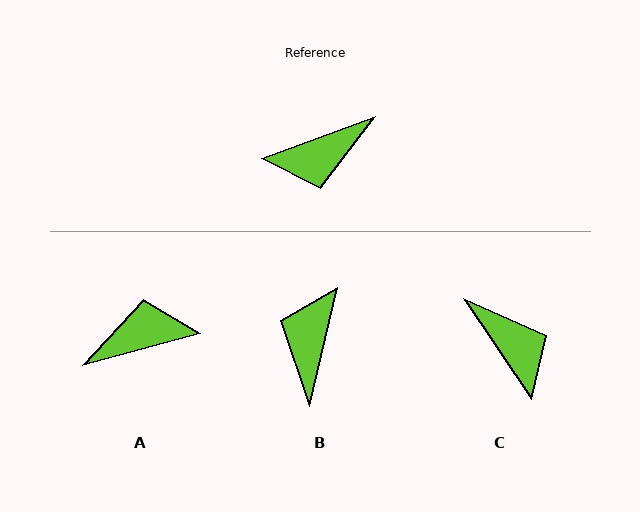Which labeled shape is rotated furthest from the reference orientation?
A, about 175 degrees away.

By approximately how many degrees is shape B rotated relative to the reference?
Approximately 123 degrees clockwise.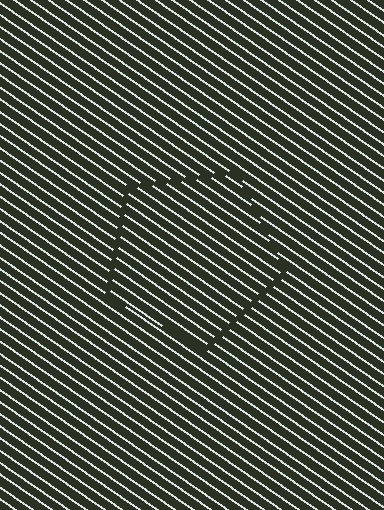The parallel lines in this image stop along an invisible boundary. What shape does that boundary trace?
An illusory pentagon. The interior of the shape contains the same grating, shifted by half a period — the contour is defined by the phase discontinuity where line-ends from the inner and outer gratings abut.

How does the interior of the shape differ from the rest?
The interior of the shape contains the same grating, shifted by half a period — the contour is defined by the phase discontinuity where line-ends from the inner and outer gratings abut.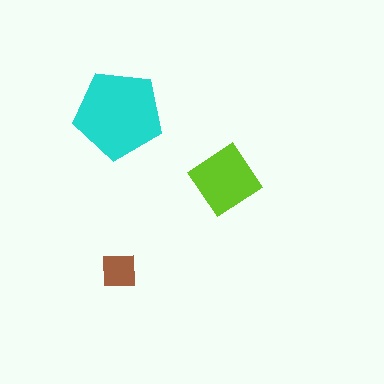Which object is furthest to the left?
The cyan pentagon is leftmost.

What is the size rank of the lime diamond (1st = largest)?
2nd.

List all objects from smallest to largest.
The brown square, the lime diamond, the cyan pentagon.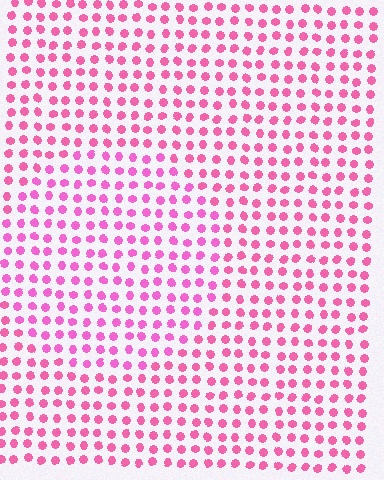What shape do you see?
I see a circle.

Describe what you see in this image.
The image is filled with small pink elements in a uniform arrangement. A circle-shaped region is visible where the elements are tinted to a slightly different hue, forming a subtle color boundary.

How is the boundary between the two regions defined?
The boundary is defined purely by a slight shift in hue (about 16 degrees). Spacing, size, and orientation are identical on both sides.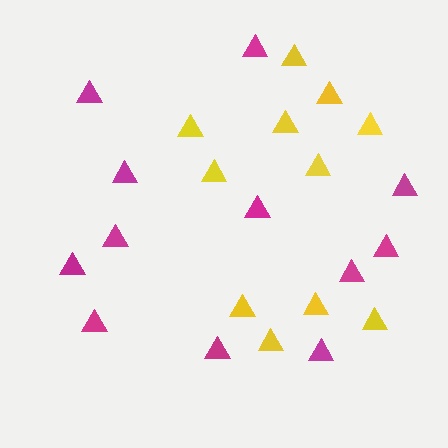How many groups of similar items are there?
There are 2 groups: one group of magenta triangles (12) and one group of yellow triangles (11).